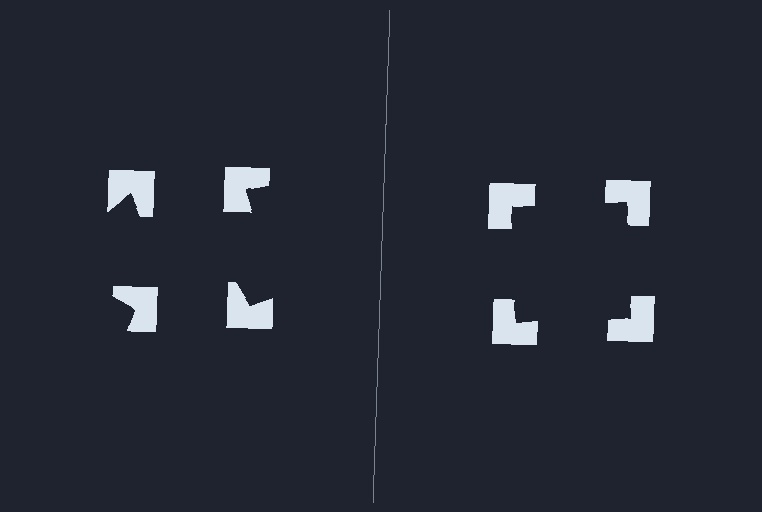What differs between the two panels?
The notched squares are positioned identically on both sides; only the wedge orientations differ. On the right they align to a square; on the left they are misaligned.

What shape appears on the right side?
An illusory square.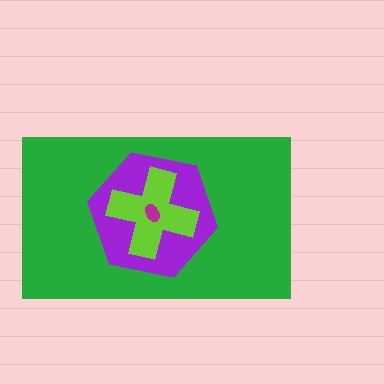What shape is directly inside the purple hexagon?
The lime cross.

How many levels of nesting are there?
4.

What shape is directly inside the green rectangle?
The purple hexagon.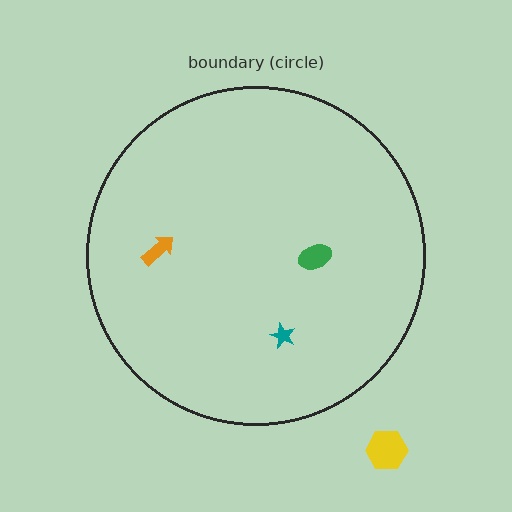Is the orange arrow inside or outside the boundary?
Inside.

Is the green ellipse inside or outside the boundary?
Inside.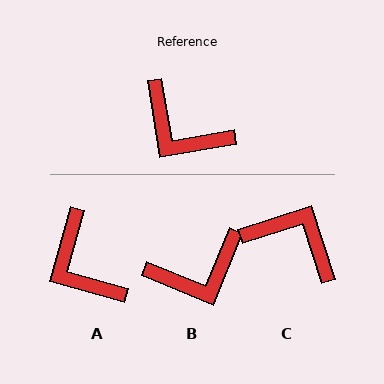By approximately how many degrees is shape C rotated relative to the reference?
Approximately 171 degrees clockwise.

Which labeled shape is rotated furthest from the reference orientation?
C, about 171 degrees away.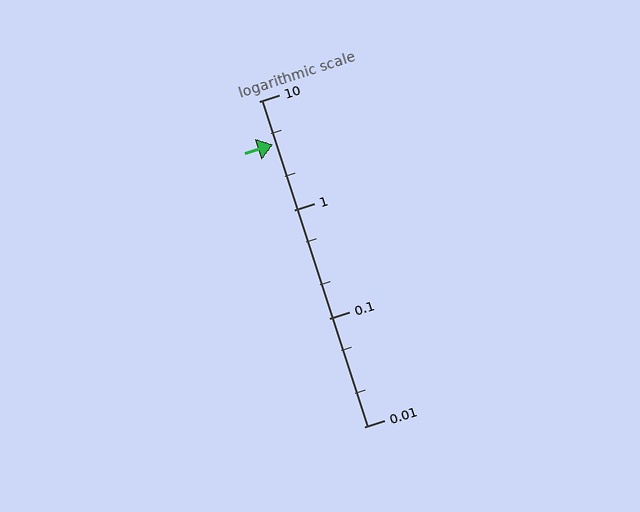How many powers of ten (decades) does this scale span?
The scale spans 3 decades, from 0.01 to 10.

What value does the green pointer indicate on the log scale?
The pointer indicates approximately 4.